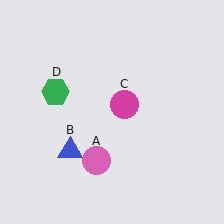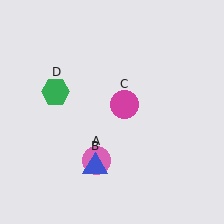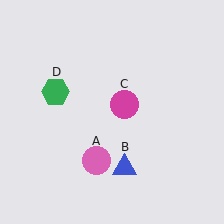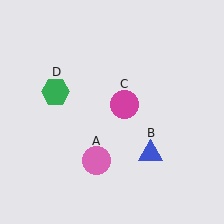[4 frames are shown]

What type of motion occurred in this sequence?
The blue triangle (object B) rotated counterclockwise around the center of the scene.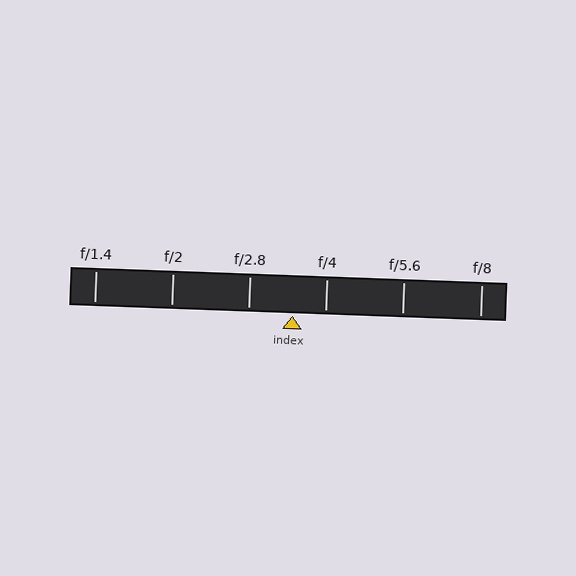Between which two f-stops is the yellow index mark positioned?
The index mark is between f/2.8 and f/4.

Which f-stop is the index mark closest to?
The index mark is closest to f/4.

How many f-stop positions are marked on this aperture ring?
There are 6 f-stop positions marked.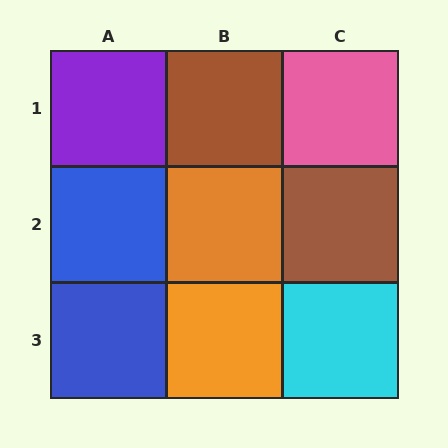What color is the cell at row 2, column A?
Blue.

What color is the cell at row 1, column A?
Purple.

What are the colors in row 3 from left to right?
Blue, orange, cyan.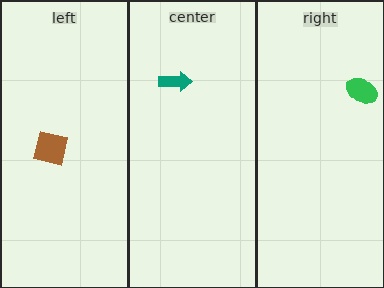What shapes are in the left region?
The brown square.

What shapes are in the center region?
The teal arrow.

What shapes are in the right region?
The green ellipse.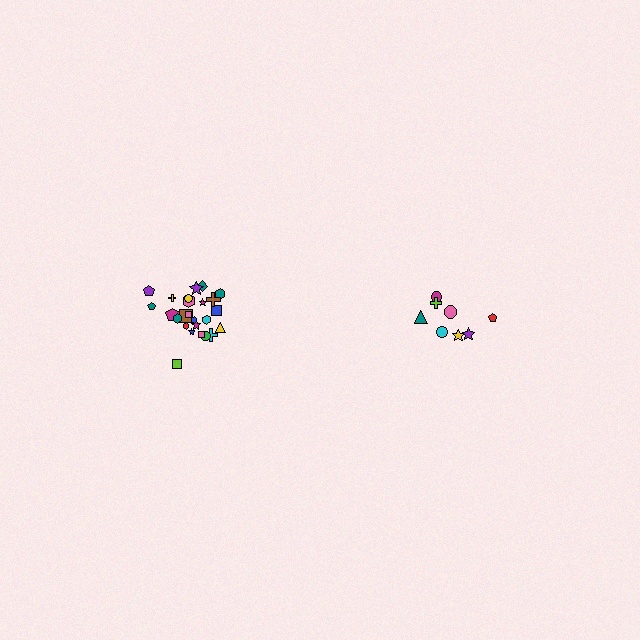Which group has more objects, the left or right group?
The left group.